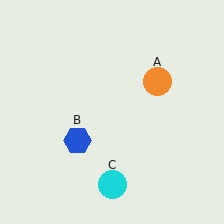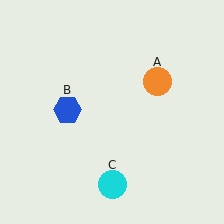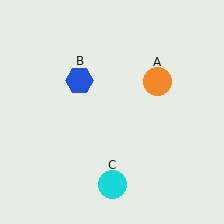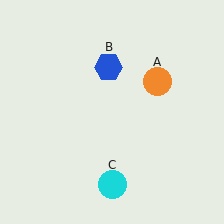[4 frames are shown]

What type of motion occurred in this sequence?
The blue hexagon (object B) rotated clockwise around the center of the scene.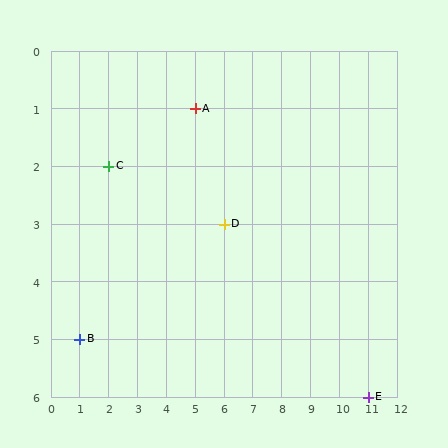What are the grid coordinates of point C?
Point C is at grid coordinates (2, 2).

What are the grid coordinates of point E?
Point E is at grid coordinates (11, 6).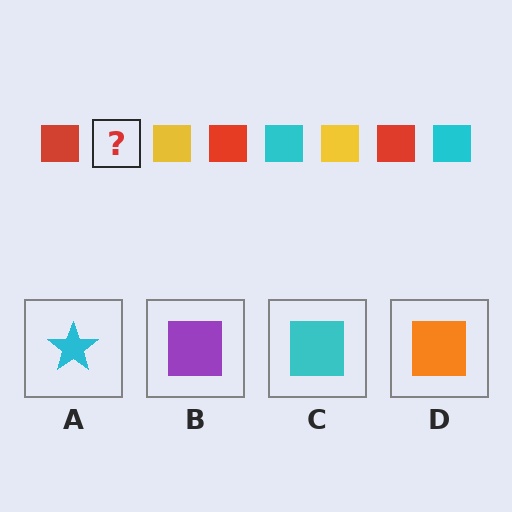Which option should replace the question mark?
Option C.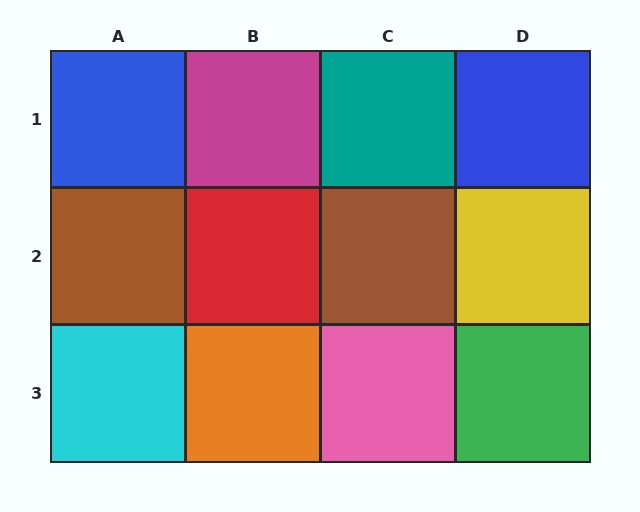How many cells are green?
1 cell is green.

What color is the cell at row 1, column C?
Teal.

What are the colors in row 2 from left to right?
Brown, red, brown, yellow.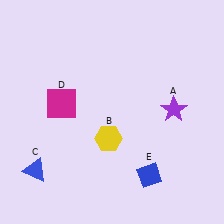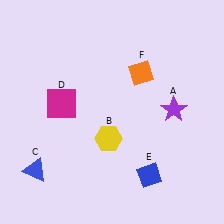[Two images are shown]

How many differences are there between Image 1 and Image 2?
There is 1 difference between the two images.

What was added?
An orange diamond (F) was added in Image 2.